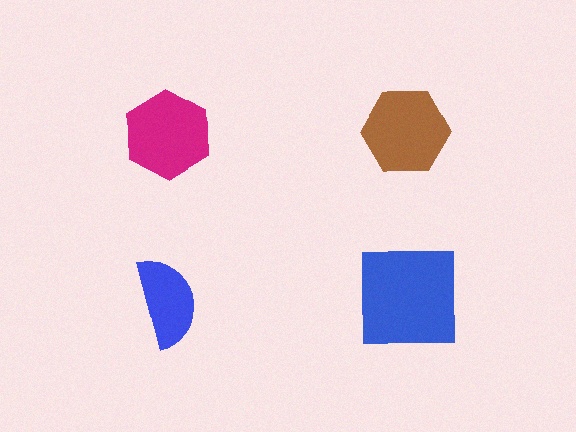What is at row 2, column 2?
A blue square.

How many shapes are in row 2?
2 shapes.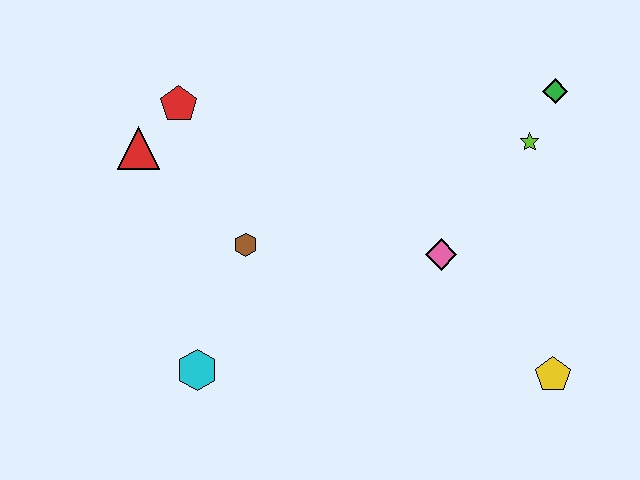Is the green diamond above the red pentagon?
Yes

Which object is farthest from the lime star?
The cyan hexagon is farthest from the lime star.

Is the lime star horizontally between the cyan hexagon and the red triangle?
No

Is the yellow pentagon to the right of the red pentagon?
Yes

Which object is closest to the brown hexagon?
The cyan hexagon is closest to the brown hexagon.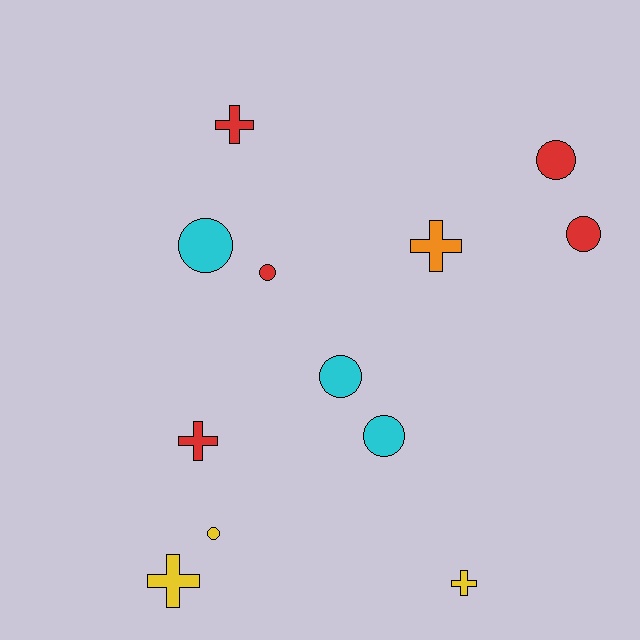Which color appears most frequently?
Red, with 5 objects.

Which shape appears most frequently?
Circle, with 7 objects.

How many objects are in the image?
There are 12 objects.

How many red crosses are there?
There are 2 red crosses.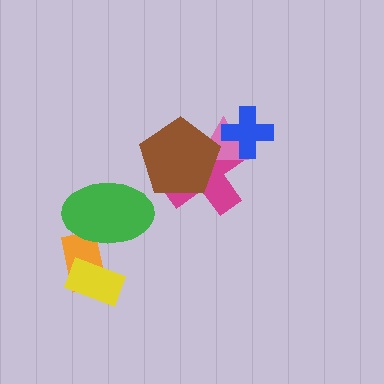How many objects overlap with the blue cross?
2 objects overlap with the blue cross.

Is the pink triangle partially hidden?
Yes, it is partially covered by another shape.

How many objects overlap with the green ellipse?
1 object overlaps with the green ellipse.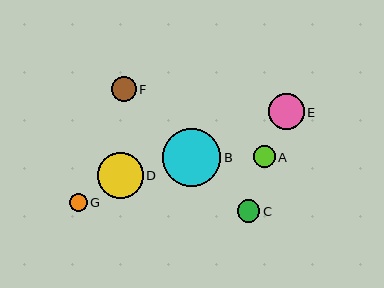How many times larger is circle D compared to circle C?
Circle D is approximately 2.0 times the size of circle C.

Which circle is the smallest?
Circle G is the smallest with a size of approximately 18 pixels.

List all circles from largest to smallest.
From largest to smallest: B, D, E, F, C, A, G.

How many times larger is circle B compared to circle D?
Circle B is approximately 1.3 times the size of circle D.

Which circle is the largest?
Circle B is the largest with a size of approximately 58 pixels.